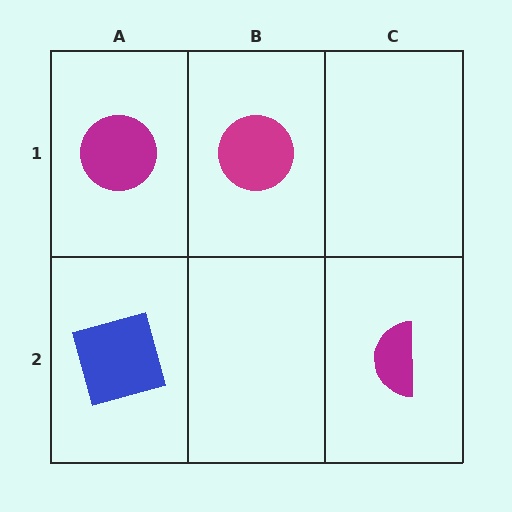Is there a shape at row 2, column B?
No, that cell is empty.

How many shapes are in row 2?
2 shapes.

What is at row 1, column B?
A magenta circle.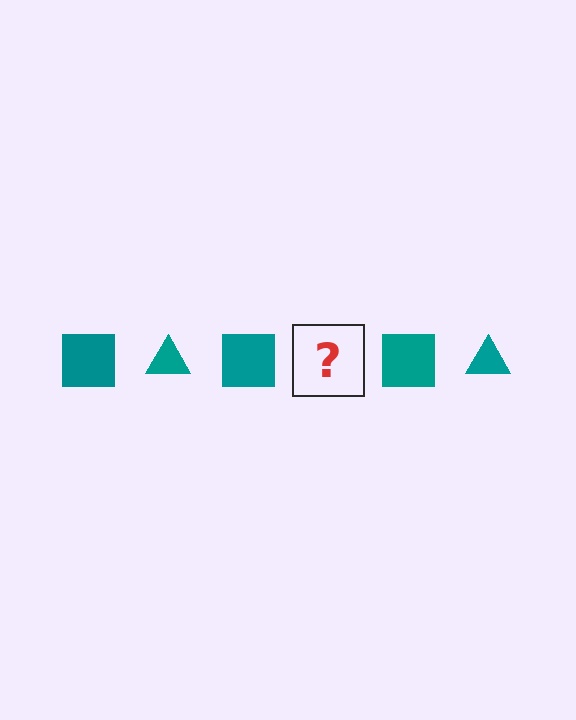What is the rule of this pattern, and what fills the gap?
The rule is that the pattern cycles through square, triangle shapes in teal. The gap should be filled with a teal triangle.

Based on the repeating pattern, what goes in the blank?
The blank should be a teal triangle.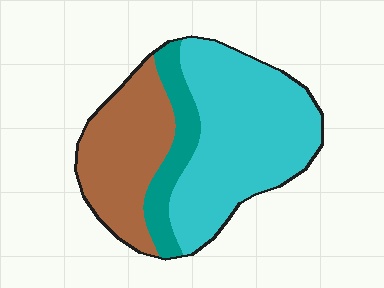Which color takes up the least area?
Teal, at roughly 15%.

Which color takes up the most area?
Cyan, at roughly 55%.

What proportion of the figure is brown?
Brown covers 32% of the figure.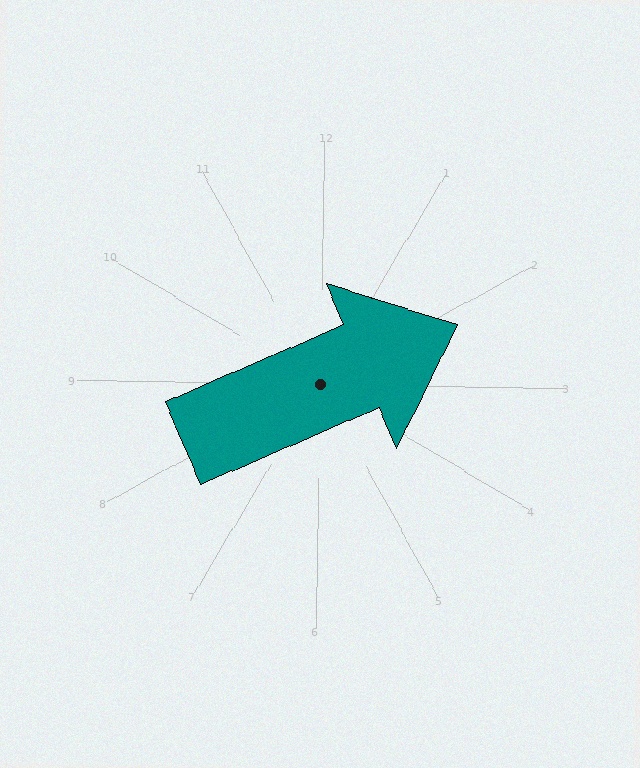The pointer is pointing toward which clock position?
Roughly 2 o'clock.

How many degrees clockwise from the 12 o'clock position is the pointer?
Approximately 66 degrees.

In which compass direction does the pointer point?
Northeast.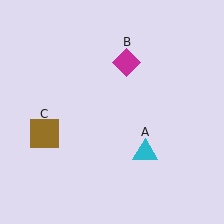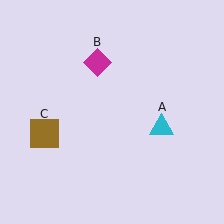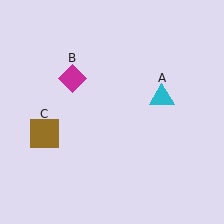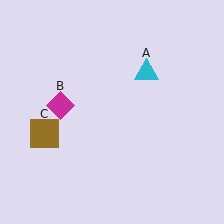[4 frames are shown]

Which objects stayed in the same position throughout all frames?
Brown square (object C) remained stationary.